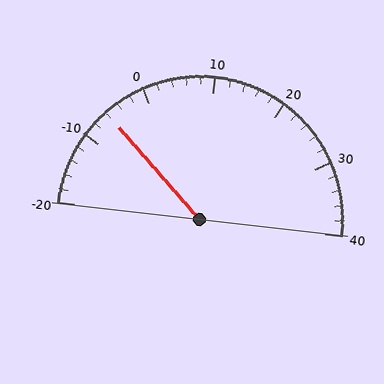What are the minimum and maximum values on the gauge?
The gauge ranges from -20 to 40.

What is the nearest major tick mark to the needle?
The nearest major tick mark is -10.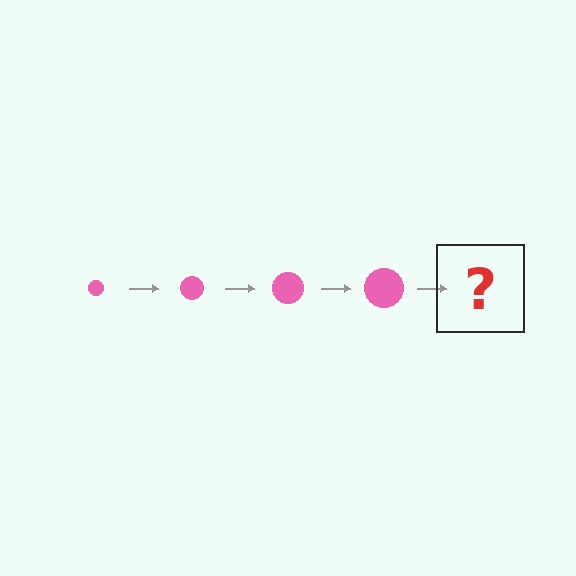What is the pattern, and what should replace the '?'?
The pattern is that the circle gets progressively larger each step. The '?' should be a pink circle, larger than the previous one.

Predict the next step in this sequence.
The next step is a pink circle, larger than the previous one.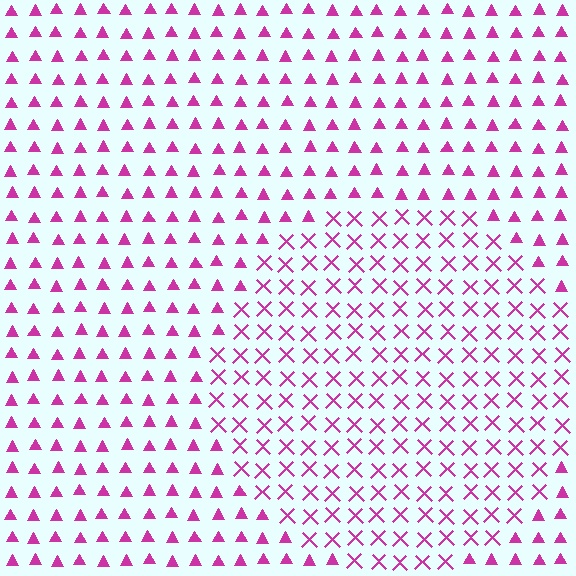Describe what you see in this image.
The image is filled with small magenta elements arranged in a uniform grid. A circle-shaped region contains X marks, while the surrounding area contains triangles. The boundary is defined purely by the change in element shape.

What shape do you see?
I see a circle.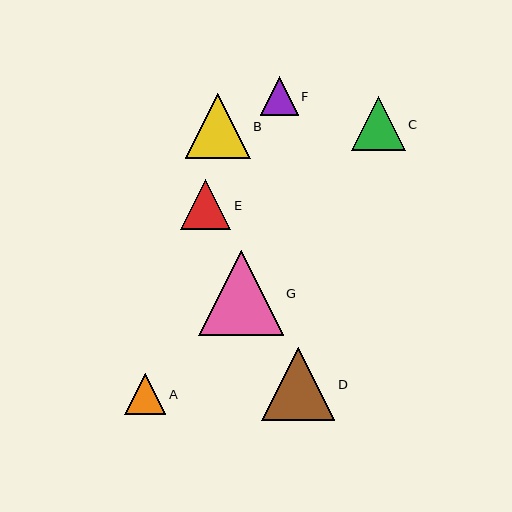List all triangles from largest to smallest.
From largest to smallest: G, D, B, C, E, A, F.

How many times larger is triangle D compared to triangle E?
Triangle D is approximately 1.5 times the size of triangle E.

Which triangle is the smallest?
Triangle F is the smallest with a size of approximately 38 pixels.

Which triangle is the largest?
Triangle G is the largest with a size of approximately 85 pixels.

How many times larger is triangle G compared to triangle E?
Triangle G is approximately 1.7 times the size of triangle E.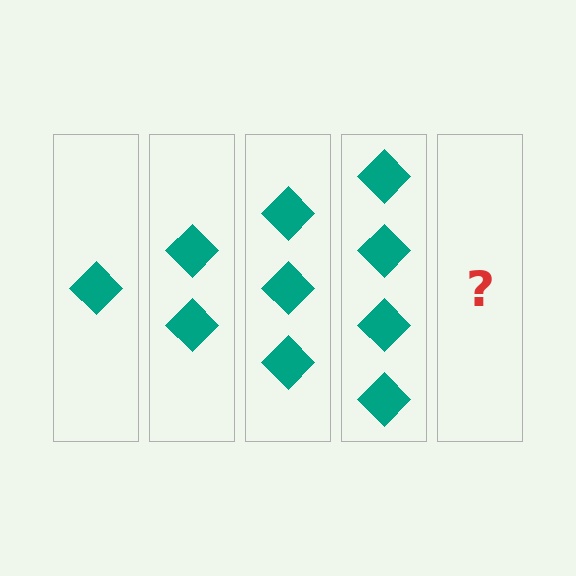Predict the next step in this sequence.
The next step is 5 diamonds.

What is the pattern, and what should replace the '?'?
The pattern is that each step adds one more diamond. The '?' should be 5 diamonds.